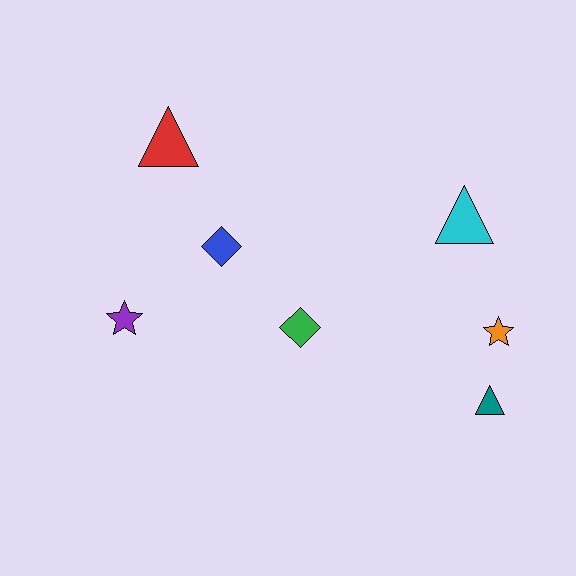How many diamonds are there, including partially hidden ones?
There are 2 diamonds.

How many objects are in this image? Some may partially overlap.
There are 7 objects.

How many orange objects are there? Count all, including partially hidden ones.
There is 1 orange object.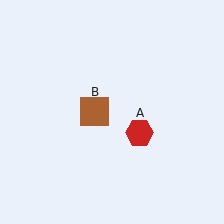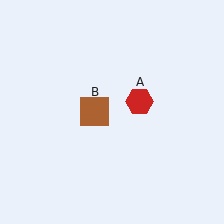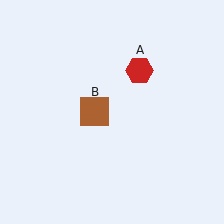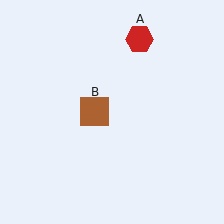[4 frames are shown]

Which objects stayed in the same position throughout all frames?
Brown square (object B) remained stationary.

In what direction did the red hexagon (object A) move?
The red hexagon (object A) moved up.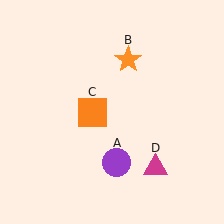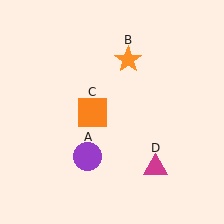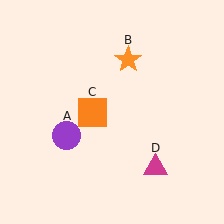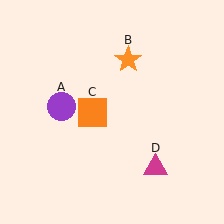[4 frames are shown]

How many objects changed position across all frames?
1 object changed position: purple circle (object A).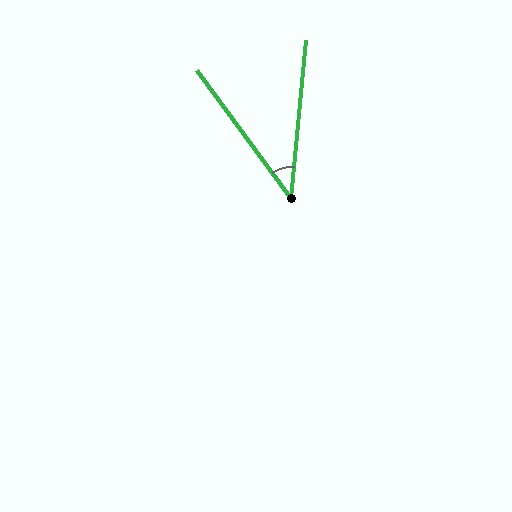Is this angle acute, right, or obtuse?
It is acute.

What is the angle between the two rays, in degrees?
Approximately 42 degrees.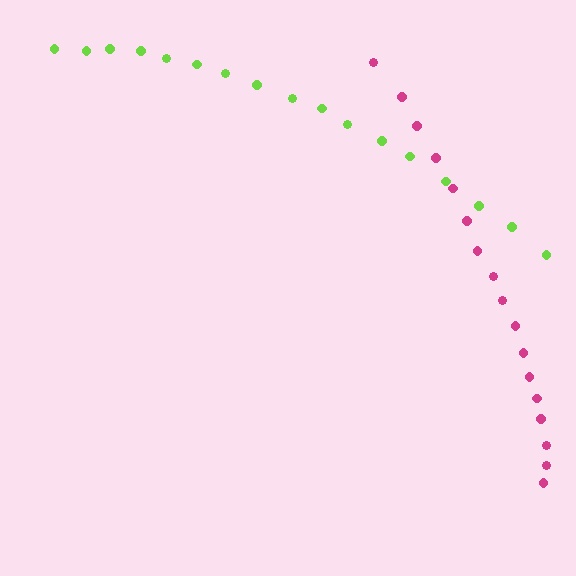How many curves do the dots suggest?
There are 2 distinct paths.